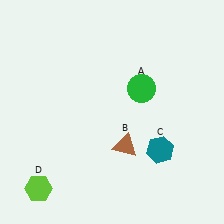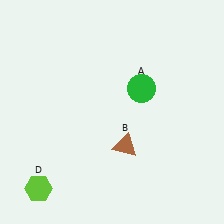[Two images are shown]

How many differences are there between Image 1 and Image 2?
There is 1 difference between the two images.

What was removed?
The teal hexagon (C) was removed in Image 2.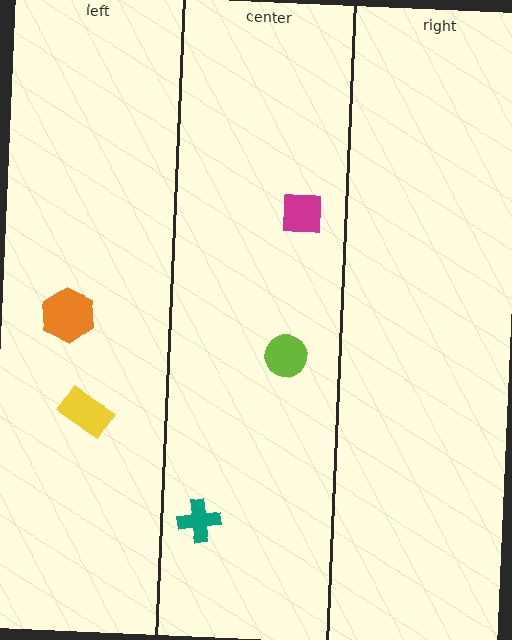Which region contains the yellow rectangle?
The left region.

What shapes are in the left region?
The orange hexagon, the yellow rectangle.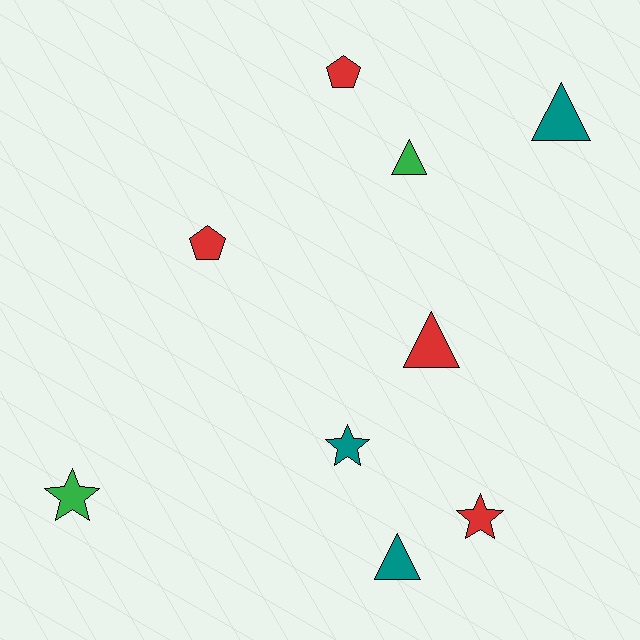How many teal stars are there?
There is 1 teal star.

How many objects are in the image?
There are 9 objects.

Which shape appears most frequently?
Triangle, with 4 objects.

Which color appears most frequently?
Red, with 4 objects.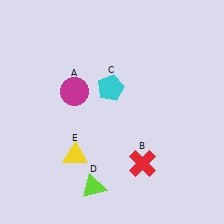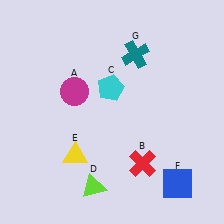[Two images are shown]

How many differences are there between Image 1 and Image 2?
There are 2 differences between the two images.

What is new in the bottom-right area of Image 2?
A blue square (F) was added in the bottom-right area of Image 2.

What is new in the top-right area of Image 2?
A teal cross (G) was added in the top-right area of Image 2.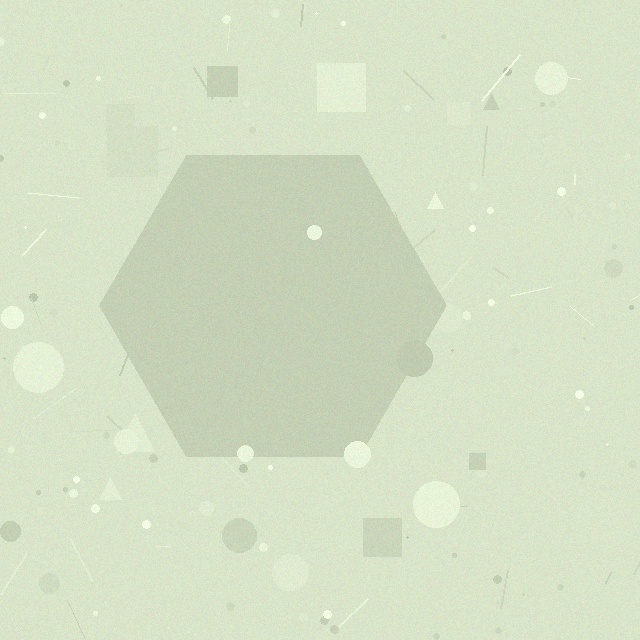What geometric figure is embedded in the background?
A hexagon is embedded in the background.